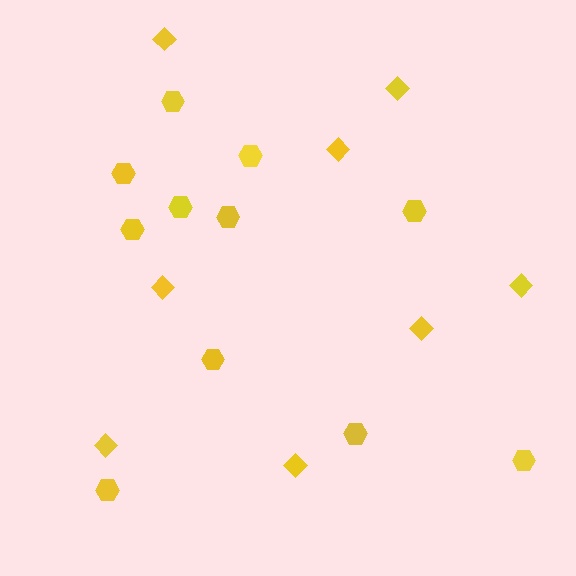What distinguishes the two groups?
There are 2 groups: one group of hexagons (11) and one group of diamonds (8).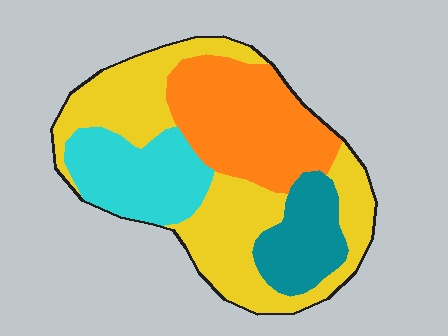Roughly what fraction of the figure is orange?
Orange takes up about one quarter (1/4) of the figure.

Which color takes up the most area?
Yellow, at roughly 40%.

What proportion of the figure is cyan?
Cyan covers around 20% of the figure.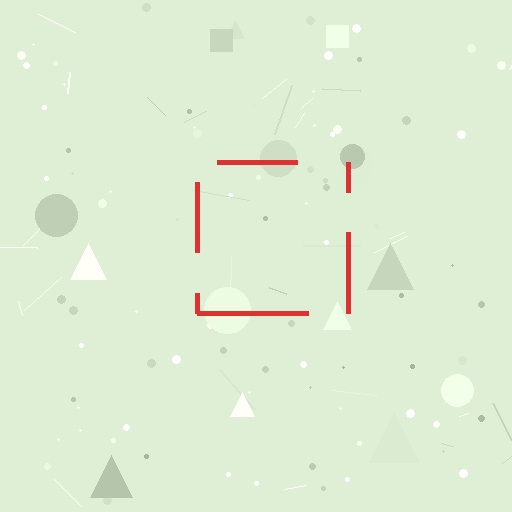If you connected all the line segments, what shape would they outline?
They would outline a square.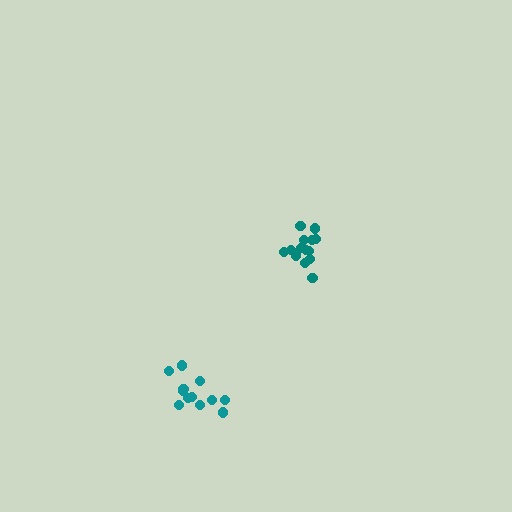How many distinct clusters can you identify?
There are 2 distinct clusters.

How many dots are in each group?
Group 1: 12 dots, Group 2: 14 dots (26 total).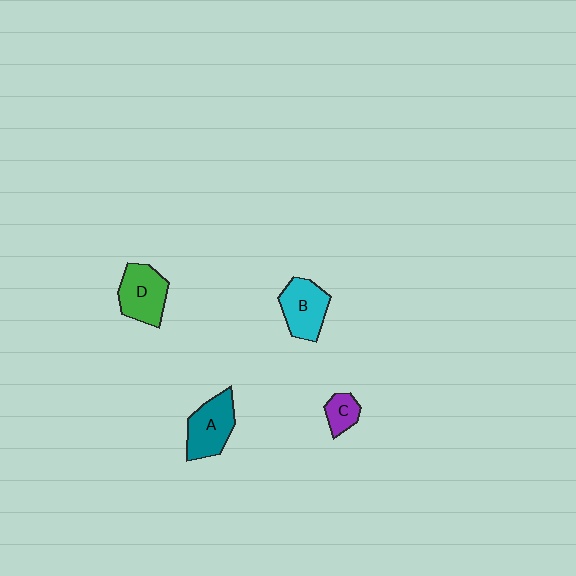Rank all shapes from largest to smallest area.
From largest to smallest: A (teal), D (green), B (cyan), C (purple).